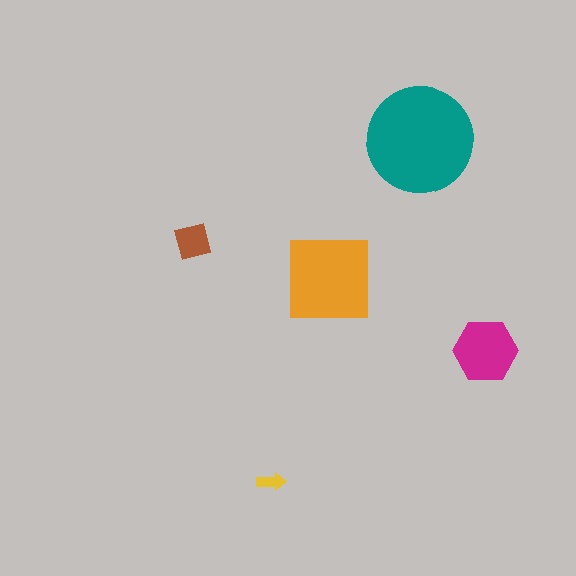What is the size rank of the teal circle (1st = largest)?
1st.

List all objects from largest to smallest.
The teal circle, the orange square, the magenta hexagon, the brown square, the yellow arrow.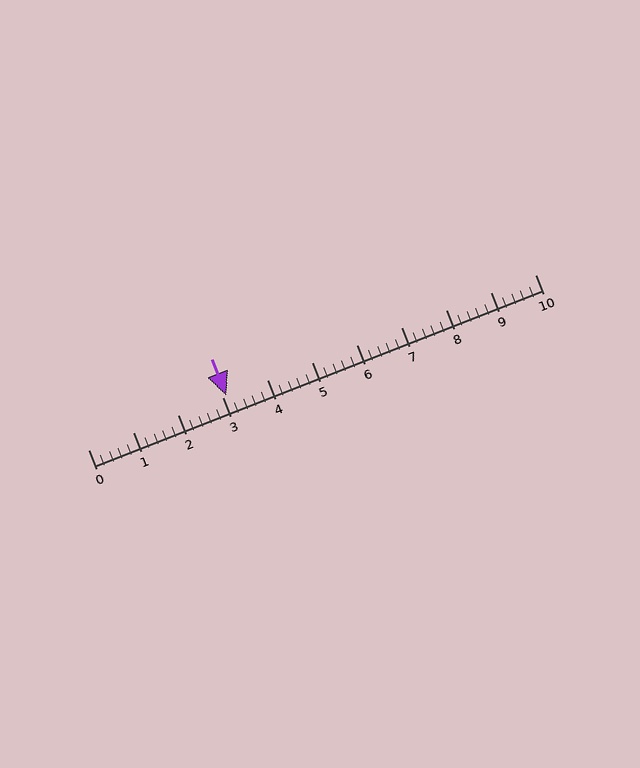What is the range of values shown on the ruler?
The ruler shows values from 0 to 10.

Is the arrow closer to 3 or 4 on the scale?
The arrow is closer to 3.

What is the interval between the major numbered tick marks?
The major tick marks are spaced 1 units apart.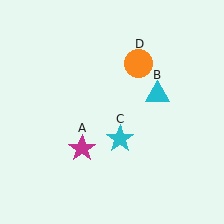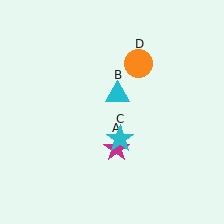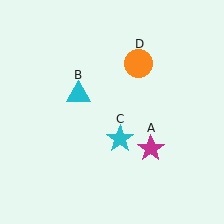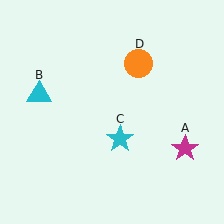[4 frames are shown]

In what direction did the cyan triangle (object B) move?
The cyan triangle (object B) moved left.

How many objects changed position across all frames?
2 objects changed position: magenta star (object A), cyan triangle (object B).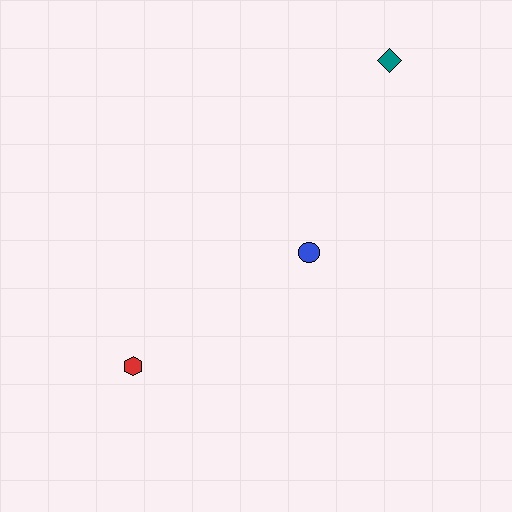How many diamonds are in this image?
There is 1 diamond.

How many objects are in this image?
There are 3 objects.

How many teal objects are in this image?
There is 1 teal object.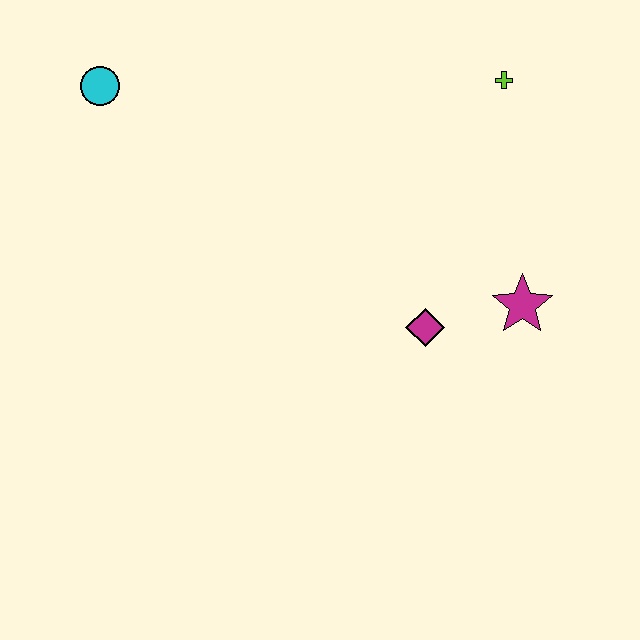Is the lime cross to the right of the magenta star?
No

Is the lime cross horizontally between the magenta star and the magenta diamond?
Yes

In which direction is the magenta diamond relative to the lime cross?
The magenta diamond is below the lime cross.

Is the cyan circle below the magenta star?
No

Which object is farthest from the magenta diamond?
The cyan circle is farthest from the magenta diamond.